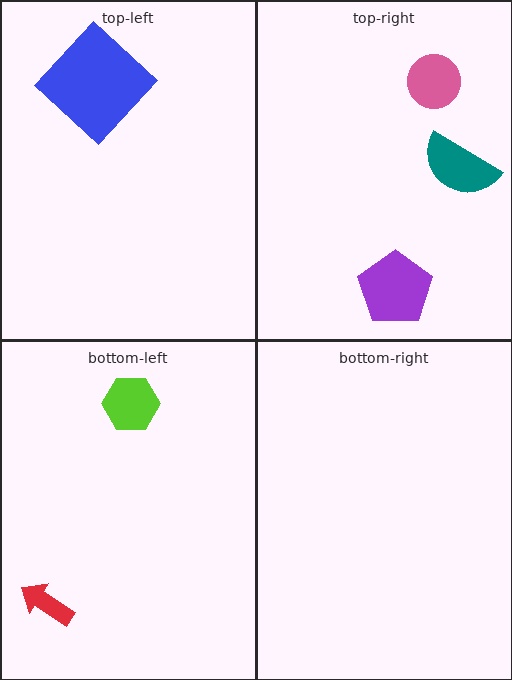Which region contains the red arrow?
The bottom-left region.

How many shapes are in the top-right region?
3.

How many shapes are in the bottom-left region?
2.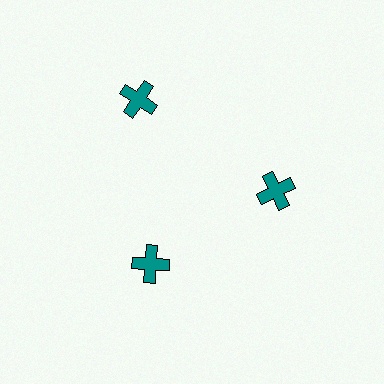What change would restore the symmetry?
The symmetry would be restored by moving it inward, back onto the ring so that all 3 crosses sit at equal angles and equal distance from the center.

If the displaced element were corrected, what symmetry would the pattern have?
It would have 3-fold rotational symmetry — the pattern would map onto itself every 120 degrees.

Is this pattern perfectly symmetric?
No. The 3 teal crosses are arranged in a ring, but one element near the 11 o'clock position is pushed outward from the center, breaking the 3-fold rotational symmetry.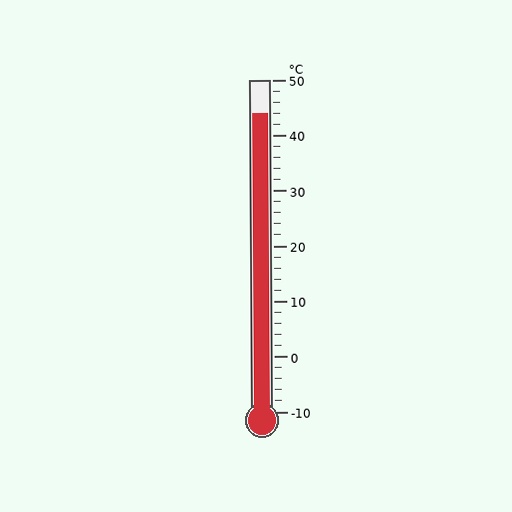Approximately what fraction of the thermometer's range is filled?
The thermometer is filled to approximately 90% of its range.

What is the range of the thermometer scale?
The thermometer scale ranges from -10°C to 50°C.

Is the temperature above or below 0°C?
The temperature is above 0°C.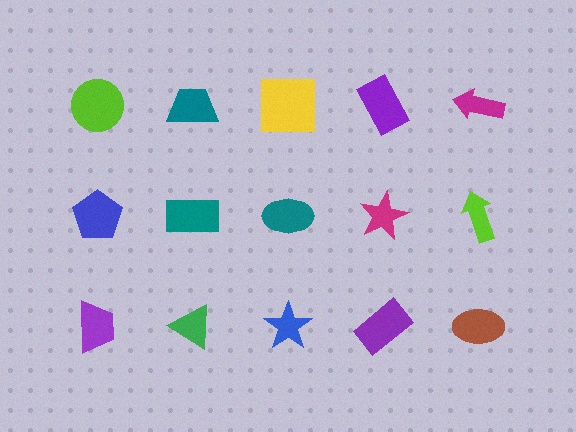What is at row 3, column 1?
A purple trapezoid.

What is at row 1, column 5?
A magenta arrow.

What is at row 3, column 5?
A brown ellipse.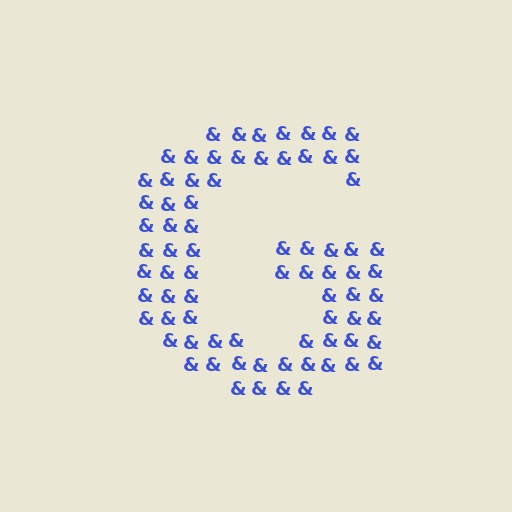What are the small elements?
The small elements are ampersands.